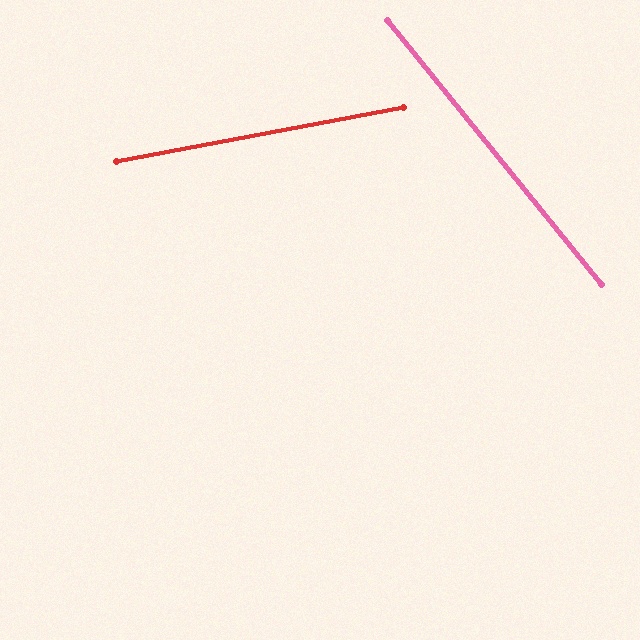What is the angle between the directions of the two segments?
Approximately 62 degrees.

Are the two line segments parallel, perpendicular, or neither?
Neither parallel nor perpendicular — they differ by about 62°.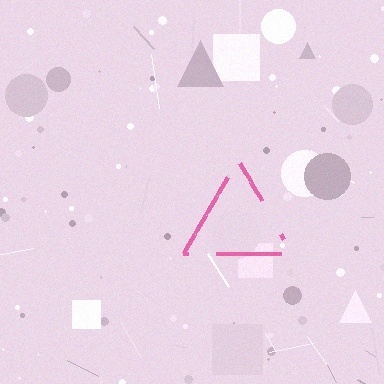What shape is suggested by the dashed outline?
The dashed outline suggests a triangle.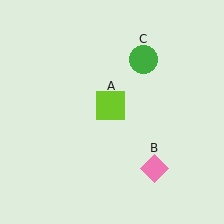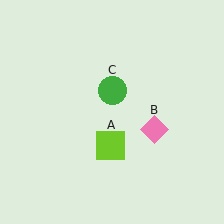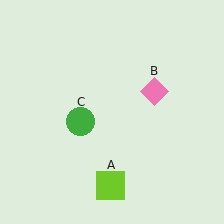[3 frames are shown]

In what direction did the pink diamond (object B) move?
The pink diamond (object B) moved up.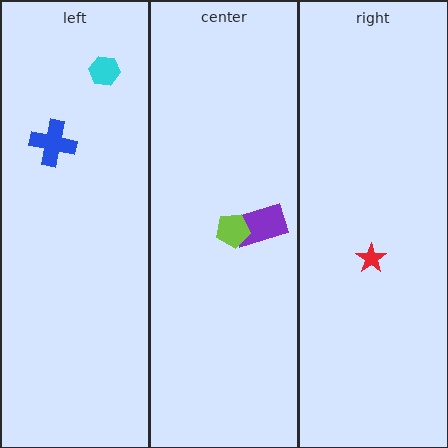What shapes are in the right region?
The red star.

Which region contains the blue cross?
The left region.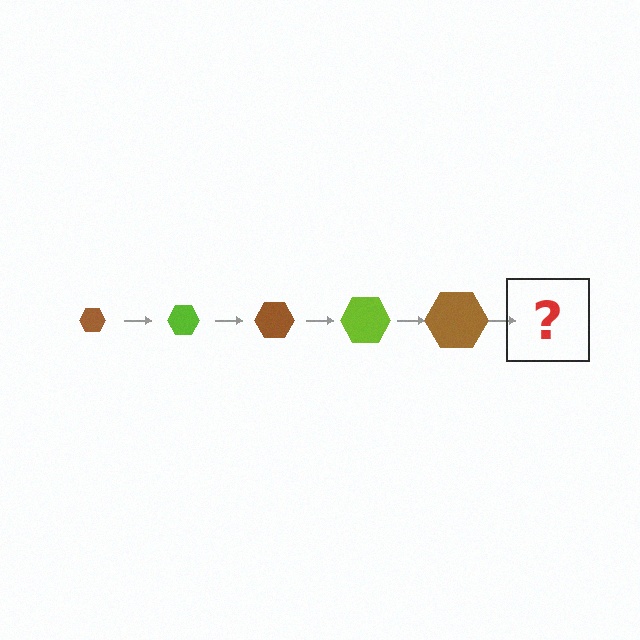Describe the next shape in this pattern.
It should be a lime hexagon, larger than the previous one.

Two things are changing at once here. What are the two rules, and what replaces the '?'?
The two rules are that the hexagon grows larger each step and the color cycles through brown and lime. The '?' should be a lime hexagon, larger than the previous one.